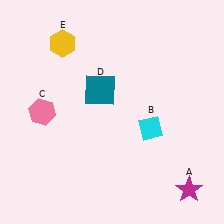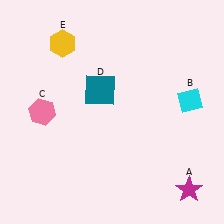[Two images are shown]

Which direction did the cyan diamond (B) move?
The cyan diamond (B) moved right.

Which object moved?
The cyan diamond (B) moved right.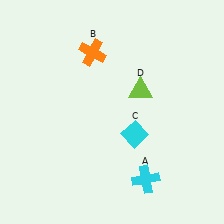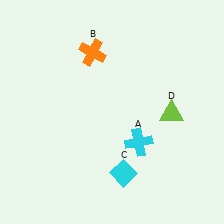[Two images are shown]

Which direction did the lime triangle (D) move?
The lime triangle (D) moved right.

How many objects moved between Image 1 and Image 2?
3 objects moved between the two images.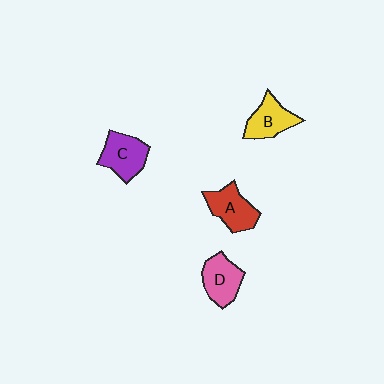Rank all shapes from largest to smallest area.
From largest to smallest: C (purple), A (red), D (pink), B (yellow).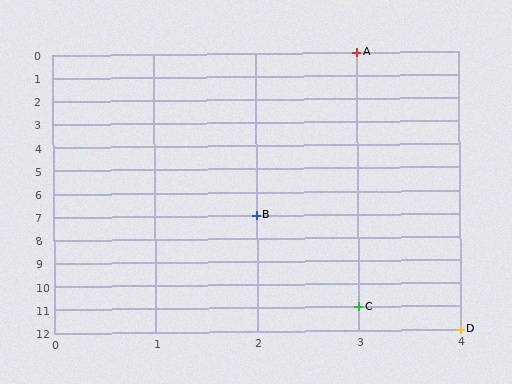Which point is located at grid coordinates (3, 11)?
Point C is at (3, 11).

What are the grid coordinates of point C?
Point C is at grid coordinates (3, 11).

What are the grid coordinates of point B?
Point B is at grid coordinates (2, 7).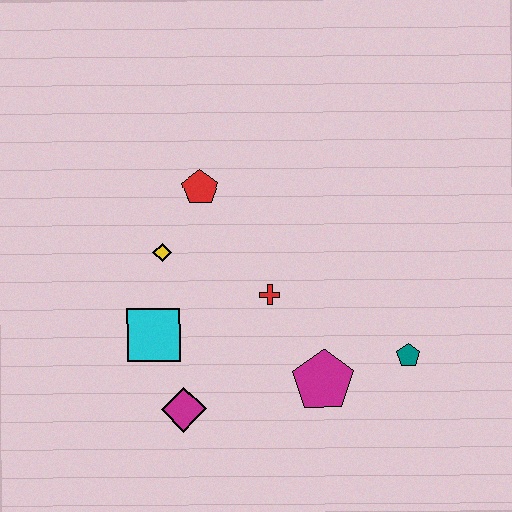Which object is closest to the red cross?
The magenta pentagon is closest to the red cross.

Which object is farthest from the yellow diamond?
The teal pentagon is farthest from the yellow diamond.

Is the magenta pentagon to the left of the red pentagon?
No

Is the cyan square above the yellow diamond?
No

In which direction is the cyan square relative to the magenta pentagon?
The cyan square is to the left of the magenta pentagon.